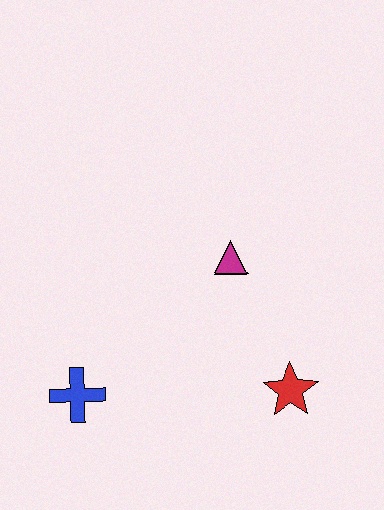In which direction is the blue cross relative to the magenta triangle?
The blue cross is to the left of the magenta triangle.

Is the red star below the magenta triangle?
Yes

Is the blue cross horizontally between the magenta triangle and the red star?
No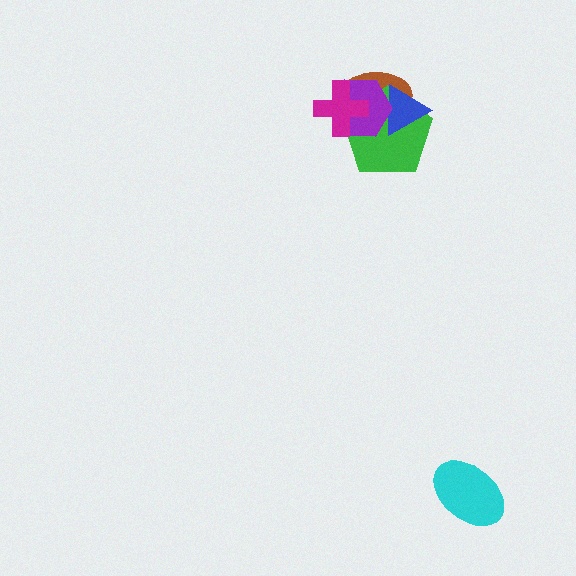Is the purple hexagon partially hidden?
Yes, it is partially covered by another shape.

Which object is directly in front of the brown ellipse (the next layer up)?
The green pentagon is directly in front of the brown ellipse.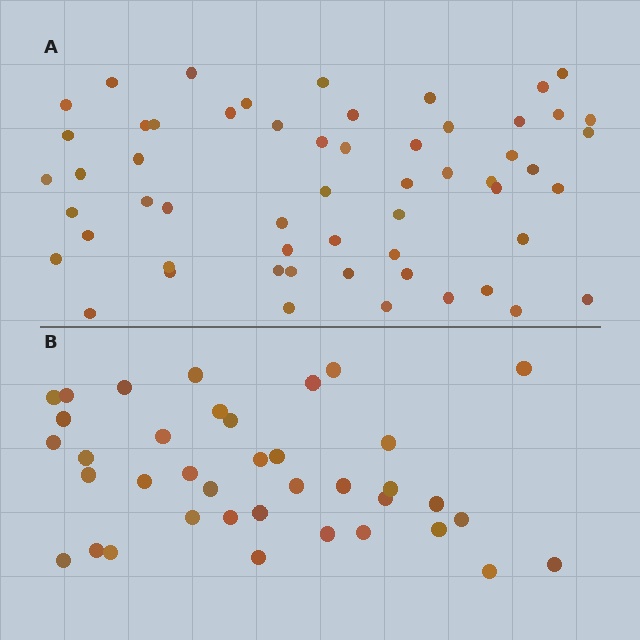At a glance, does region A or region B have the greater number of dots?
Region A (the top region) has more dots.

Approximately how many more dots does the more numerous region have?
Region A has approximately 20 more dots than region B.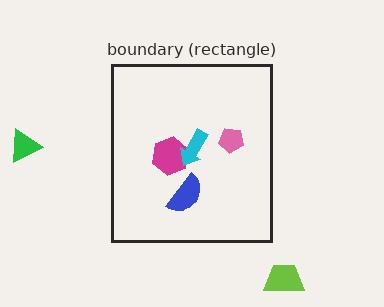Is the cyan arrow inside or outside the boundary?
Inside.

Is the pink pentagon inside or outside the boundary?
Inside.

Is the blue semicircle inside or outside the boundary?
Inside.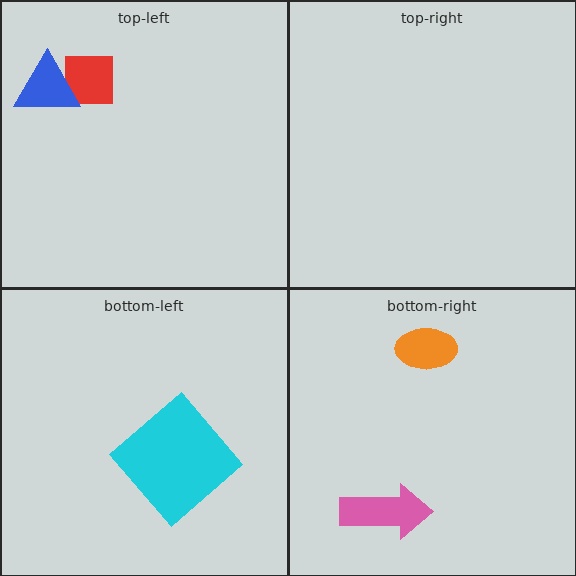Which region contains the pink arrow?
The bottom-right region.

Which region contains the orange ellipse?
The bottom-right region.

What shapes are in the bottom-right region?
The orange ellipse, the pink arrow.